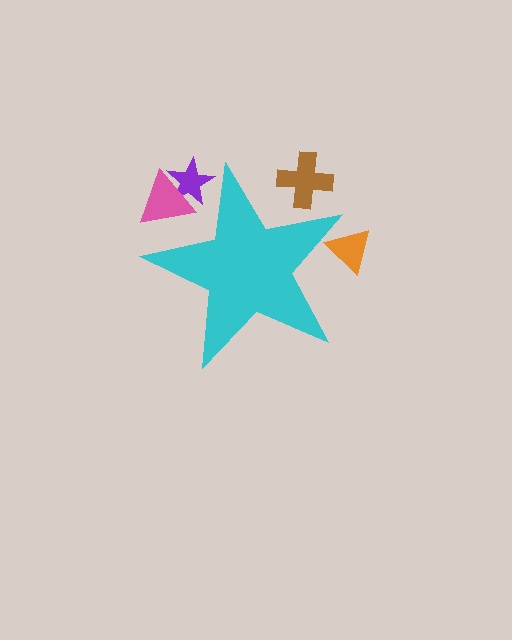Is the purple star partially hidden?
Yes, the purple star is partially hidden behind the cyan star.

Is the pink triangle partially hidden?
Yes, the pink triangle is partially hidden behind the cyan star.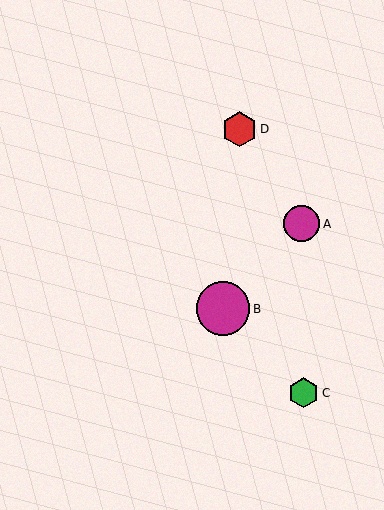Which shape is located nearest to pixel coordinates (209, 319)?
The magenta circle (labeled B) at (223, 309) is nearest to that location.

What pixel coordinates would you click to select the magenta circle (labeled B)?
Click at (223, 309) to select the magenta circle B.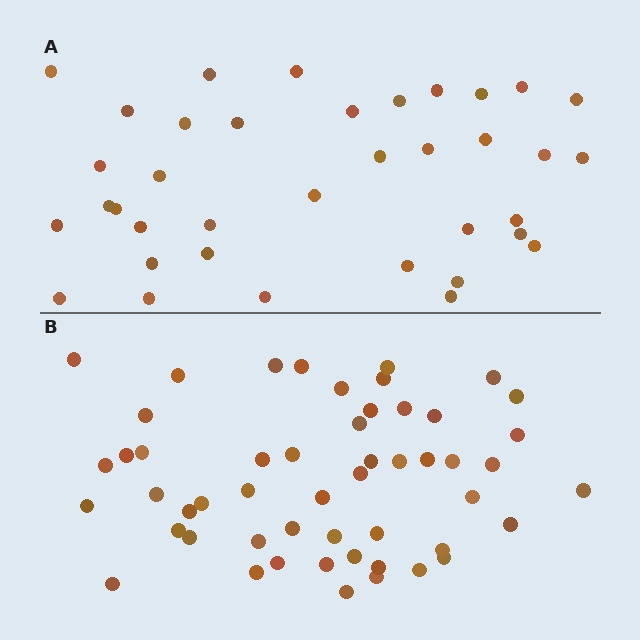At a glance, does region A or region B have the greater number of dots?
Region B (the bottom region) has more dots.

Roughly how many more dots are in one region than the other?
Region B has approximately 15 more dots than region A.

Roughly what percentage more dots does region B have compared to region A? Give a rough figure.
About 40% more.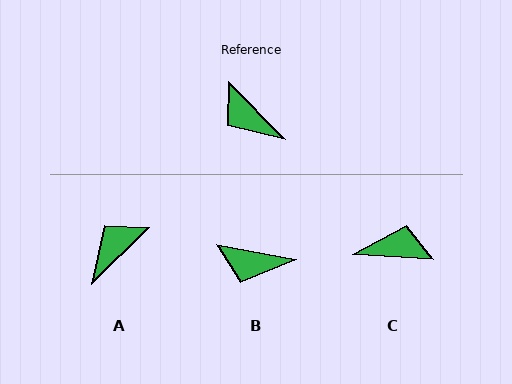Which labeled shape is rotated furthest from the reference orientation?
C, about 138 degrees away.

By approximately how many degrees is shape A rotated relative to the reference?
Approximately 89 degrees clockwise.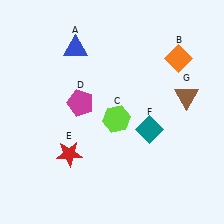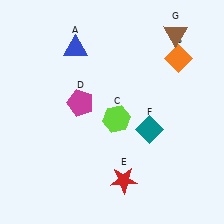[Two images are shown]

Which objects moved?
The objects that moved are: the red star (E), the brown triangle (G).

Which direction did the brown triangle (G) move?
The brown triangle (G) moved up.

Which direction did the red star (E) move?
The red star (E) moved right.